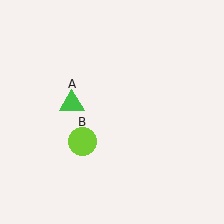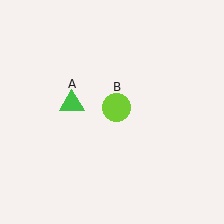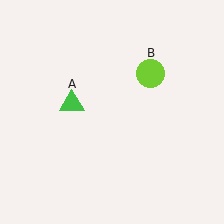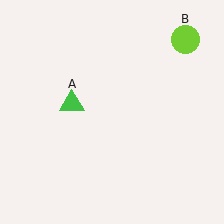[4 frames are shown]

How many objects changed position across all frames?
1 object changed position: lime circle (object B).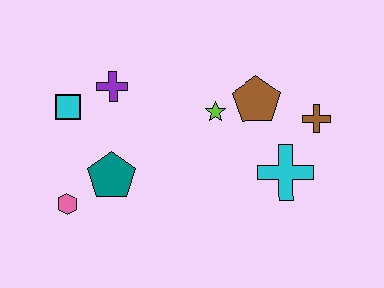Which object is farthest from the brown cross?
The pink hexagon is farthest from the brown cross.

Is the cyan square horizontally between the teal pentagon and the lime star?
No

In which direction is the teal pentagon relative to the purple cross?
The teal pentagon is below the purple cross.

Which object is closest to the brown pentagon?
The lime star is closest to the brown pentagon.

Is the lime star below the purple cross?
Yes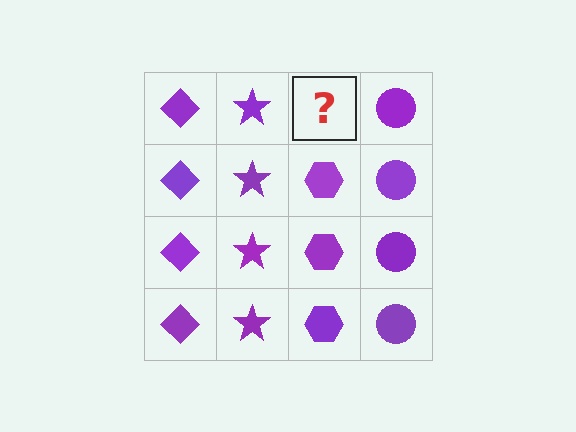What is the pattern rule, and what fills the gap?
The rule is that each column has a consistent shape. The gap should be filled with a purple hexagon.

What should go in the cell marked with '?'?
The missing cell should contain a purple hexagon.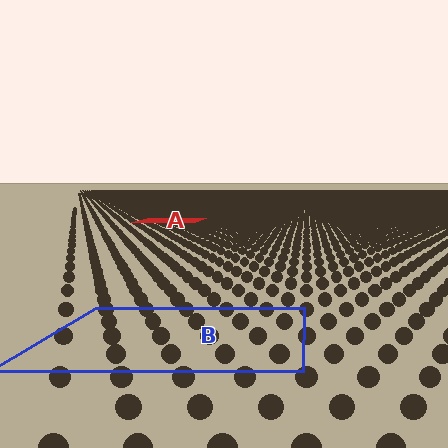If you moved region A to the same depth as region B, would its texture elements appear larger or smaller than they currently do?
They would appear larger. At a closer depth, the same texture elements are projected at a bigger on-screen size.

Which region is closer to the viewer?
Region B is closer. The texture elements there are larger and more spread out.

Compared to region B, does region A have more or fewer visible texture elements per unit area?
Region A has more texture elements per unit area — they are packed more densely because it is farther away.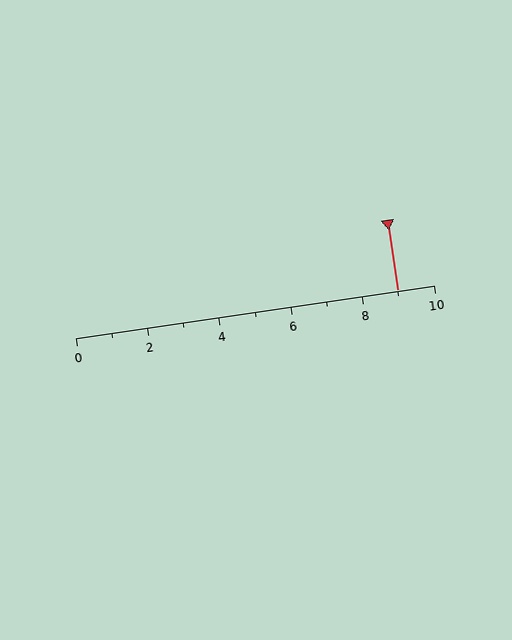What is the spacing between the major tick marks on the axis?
The major ticks are spaced 2 apart.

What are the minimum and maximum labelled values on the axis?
The axis runs from 0 to 10.